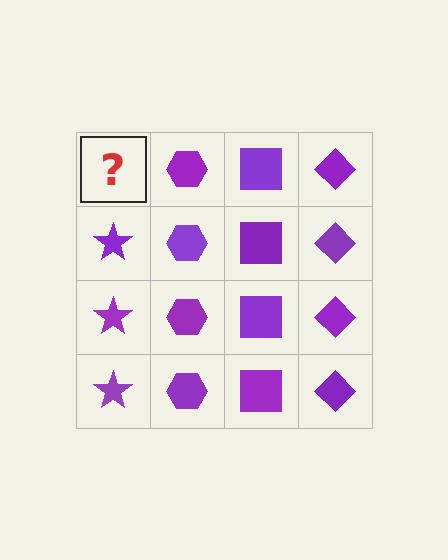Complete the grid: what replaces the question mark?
The question mark should be replaced with a purple star.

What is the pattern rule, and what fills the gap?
The rule is that each column has a consistent shape. The gap should be filled with a purple star.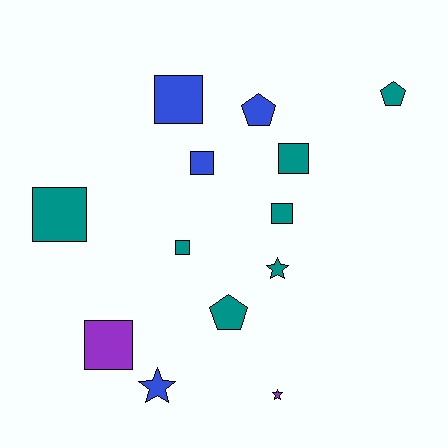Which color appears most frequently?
Teal, with 7 objects.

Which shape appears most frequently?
Square, with 7 objects.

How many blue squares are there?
There are 2 blue squares.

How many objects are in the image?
There are 13 objects.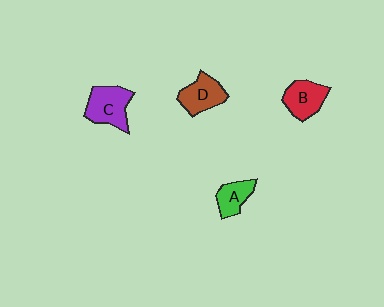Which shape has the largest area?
Shape C (purple).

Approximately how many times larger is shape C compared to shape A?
Approximately 1.6 times.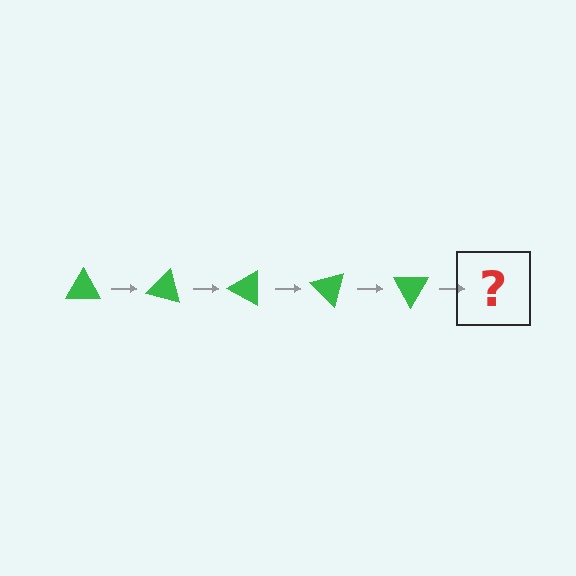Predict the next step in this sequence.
The next step is a green triangle rotated 75 degrees.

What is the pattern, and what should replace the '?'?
The pattern is that the triangle rotates 15 degrees each step. The '?' should be a green triangle rotated 75 degrees.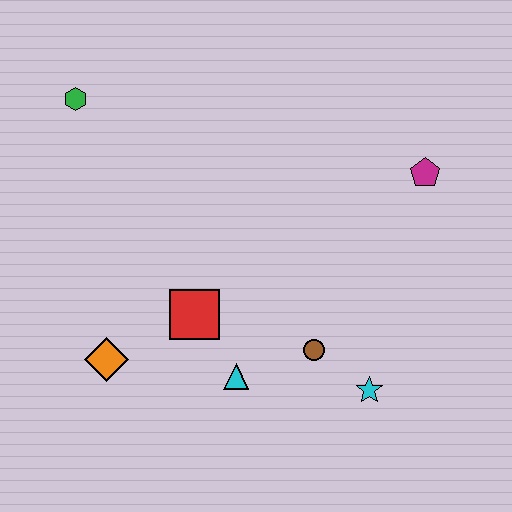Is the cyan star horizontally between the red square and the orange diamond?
No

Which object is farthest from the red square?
The magenta pentagon is farthest from the red square.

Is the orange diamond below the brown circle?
Yes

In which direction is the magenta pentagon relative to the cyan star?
The magenta pentagon is above the cyan star.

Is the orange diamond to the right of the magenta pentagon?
No